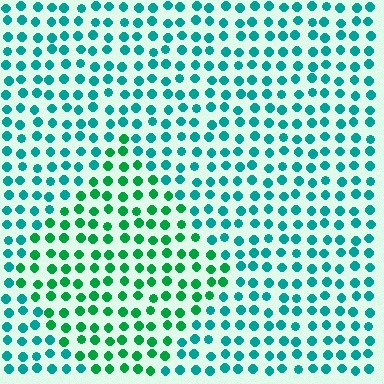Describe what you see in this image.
The image is filled with small teal elements in a uniform arrangement. A diamond-shaped region is visible where the elements are tinted to a slightly different hue, forming a subtle color boundary.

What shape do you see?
I see a diamond.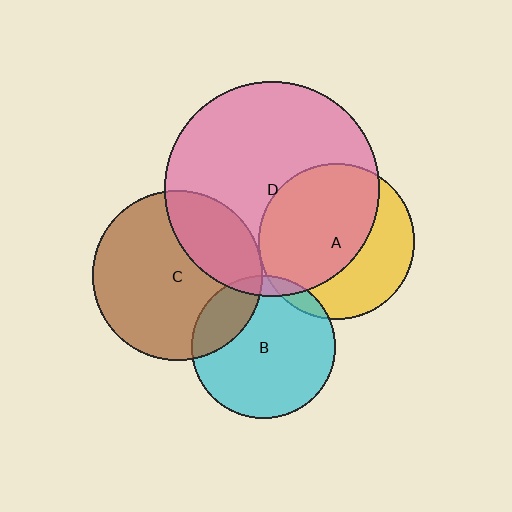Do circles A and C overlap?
Yes.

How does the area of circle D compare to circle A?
Approximately 1.9 times.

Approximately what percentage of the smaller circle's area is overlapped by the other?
Approximately 5%.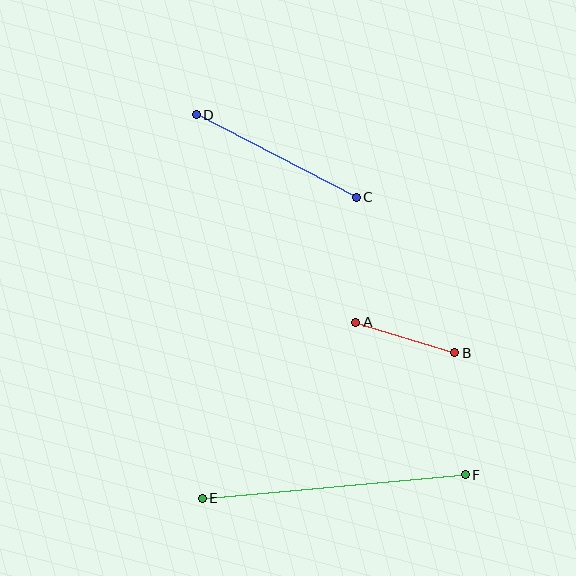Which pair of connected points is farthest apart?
Points E and F are farthest apart.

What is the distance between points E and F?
The distance is approximately 264 pixels.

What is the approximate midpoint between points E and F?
The midpoint is at approximately (334, 487) pixels.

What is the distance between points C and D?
The distance is approximately 180 pixels.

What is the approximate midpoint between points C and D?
The midpoint is at approximately (276, 156) pixels.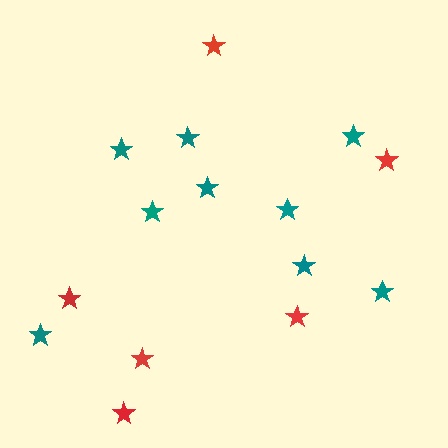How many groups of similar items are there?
There are 2 groups: one group of red stars (6) and one group of teal stars (9).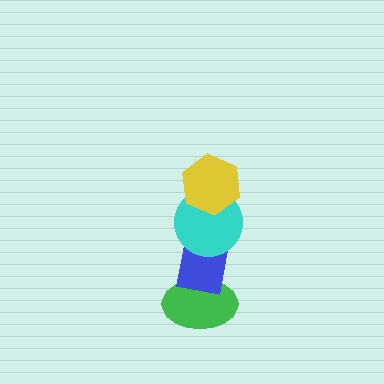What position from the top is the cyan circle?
The cyan circle is 2nd from the top.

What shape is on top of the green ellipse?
The blue rectangle is on top of the green ellipse.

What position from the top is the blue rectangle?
The blue rectangle is 3rd from the top.